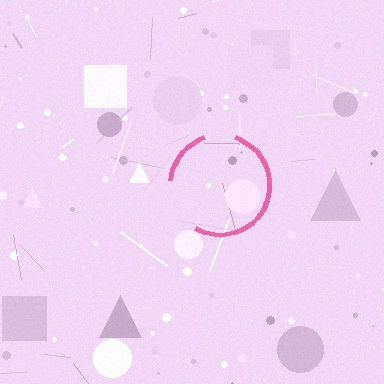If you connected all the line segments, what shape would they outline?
They would outline a circle.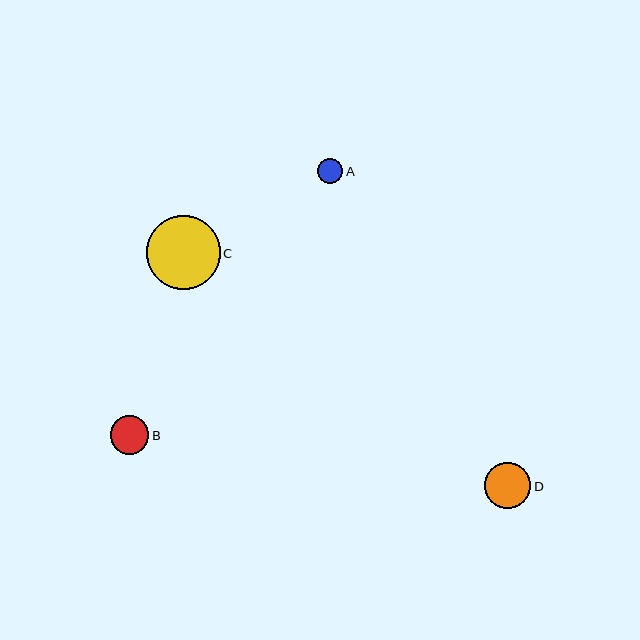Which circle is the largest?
Circle C is the largest with a size of approximately 74 pixels.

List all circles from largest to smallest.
From largest to smallest: C, D, B, A.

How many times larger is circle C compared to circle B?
Circle C is approximately 1.9 times the size of circle B.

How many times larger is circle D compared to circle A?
Circle D is approximately 1.8 times the size of circle A.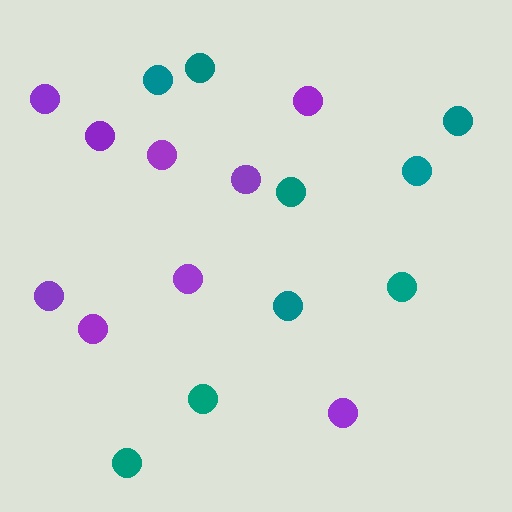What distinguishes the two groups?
There are 2 groups: one group of teal circles (9) and one group of purple circles (9).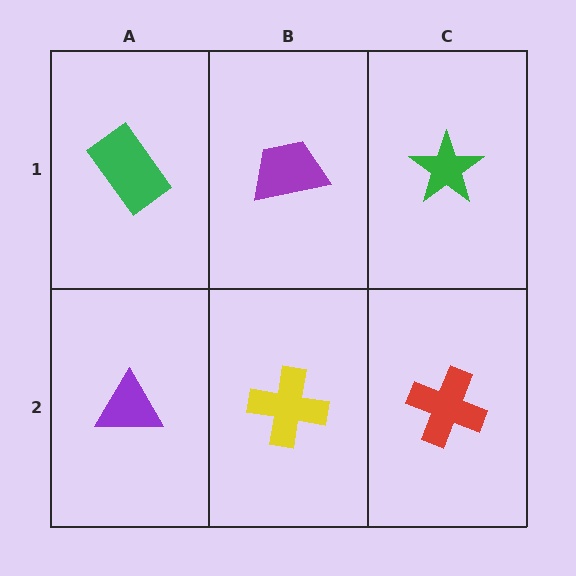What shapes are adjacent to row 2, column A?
A green rectangle (row 1, column A), a yellow cross (row 2, column B).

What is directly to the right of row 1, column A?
A purple trapezoid.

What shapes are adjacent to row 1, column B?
A yellow cross (row 2, column B), a green rectangle (row 1, column A), a green star (row 1, column C).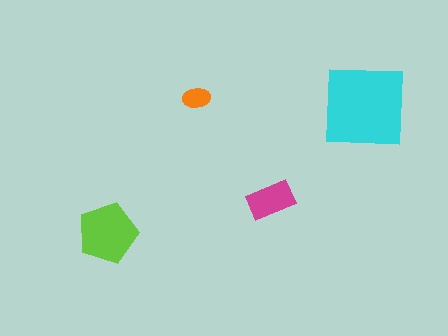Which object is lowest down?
The lime pentagon is bottommost.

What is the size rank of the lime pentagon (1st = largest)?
2nd.